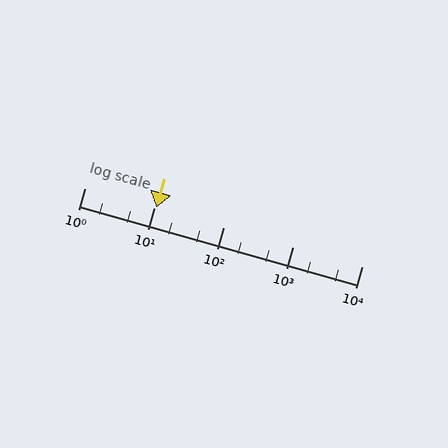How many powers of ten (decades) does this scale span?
The scale spans 4 decades, from 1 to 10000.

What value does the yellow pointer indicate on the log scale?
The pointer indicates approximately 11.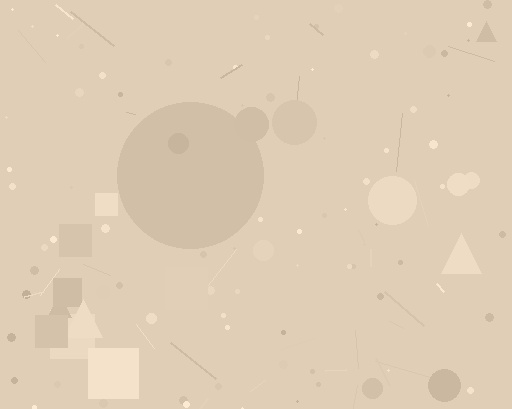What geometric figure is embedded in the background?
A circle is embedded in the background.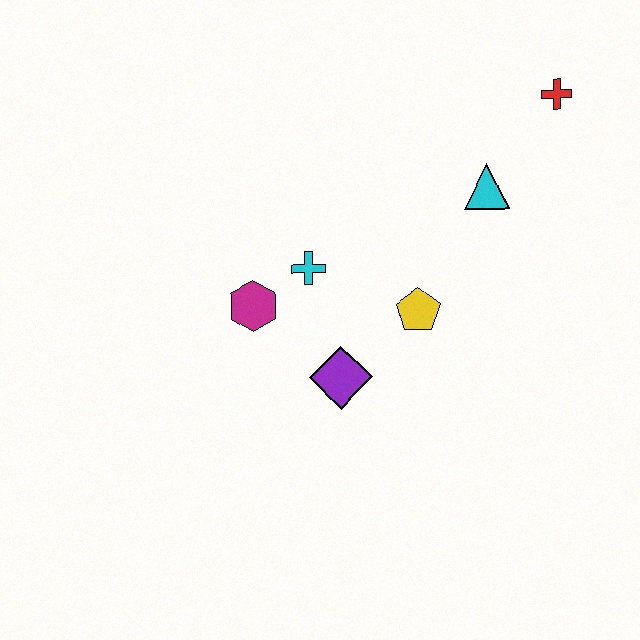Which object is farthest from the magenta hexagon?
The red cross is farthest from the magenta hexagon.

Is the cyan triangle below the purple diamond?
No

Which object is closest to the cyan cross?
The magenta hexagon is closest to the cyan cross.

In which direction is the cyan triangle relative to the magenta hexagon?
The cyan triangle is to the right of the magenta hexagon.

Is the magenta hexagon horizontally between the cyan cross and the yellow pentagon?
No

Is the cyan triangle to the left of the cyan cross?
No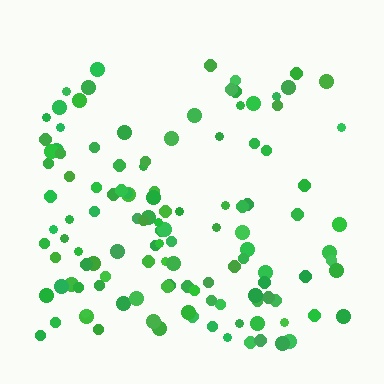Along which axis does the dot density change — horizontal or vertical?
Vertical.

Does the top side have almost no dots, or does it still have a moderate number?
Still a moderate number, just noticeably fewer than the bottom.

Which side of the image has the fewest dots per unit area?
The top.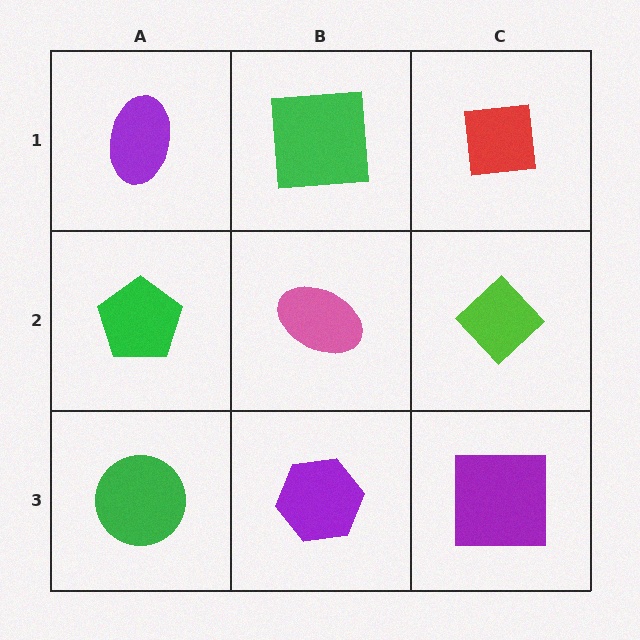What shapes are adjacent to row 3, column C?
A lime diamond (row 2, column C), a purple hexagon (row 3, column B).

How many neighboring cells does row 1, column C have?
2.